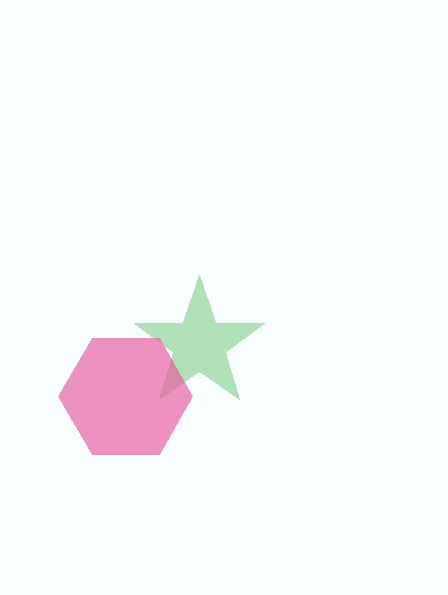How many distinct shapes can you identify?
There are 2 distinct shapes: a green star, a pink hexagon.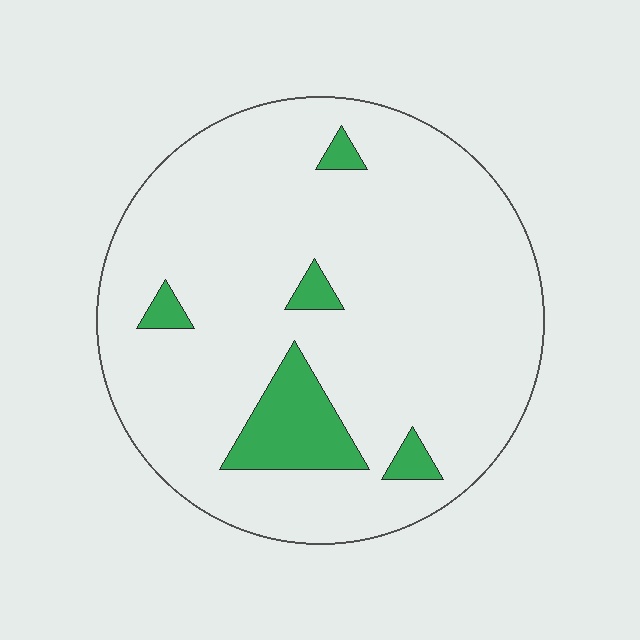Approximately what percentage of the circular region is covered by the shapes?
Approximately 10%.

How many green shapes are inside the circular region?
5.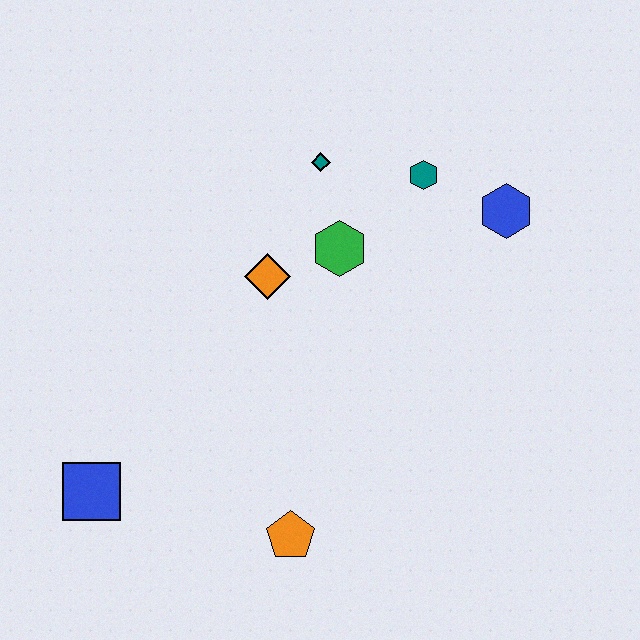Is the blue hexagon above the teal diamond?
No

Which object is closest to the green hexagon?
The orange diamond is closest to the green hexagon.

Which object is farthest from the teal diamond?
The blue square is farthest from the teal diamond.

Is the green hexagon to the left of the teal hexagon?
Yes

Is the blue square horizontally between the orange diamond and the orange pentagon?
No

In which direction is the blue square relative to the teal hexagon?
The blue square is to the left of the teal hexagon.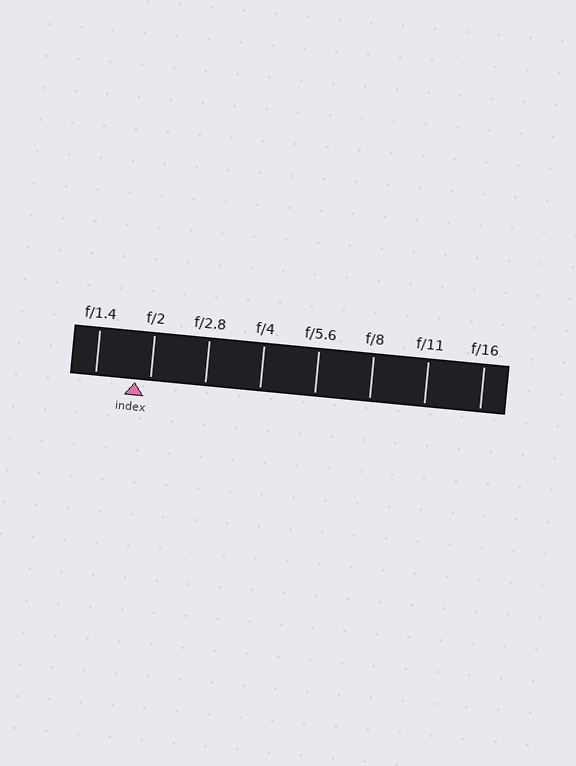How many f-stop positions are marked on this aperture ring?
There are 8 f-stop positions marked.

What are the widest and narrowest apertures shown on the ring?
The widest aperture shown is f/1.4 and the narrowest is f/16.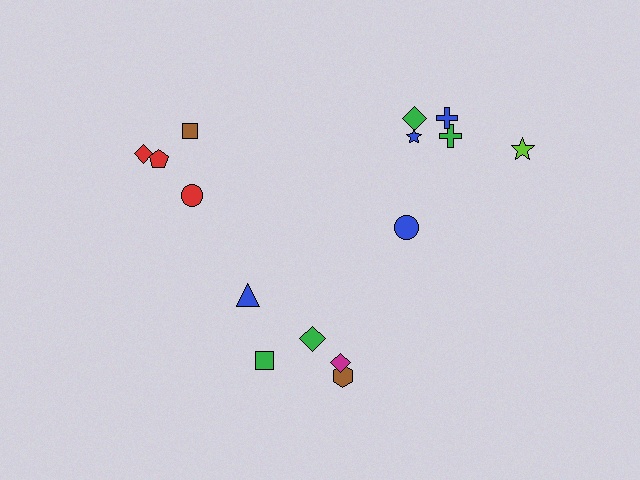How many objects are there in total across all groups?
There are 15 objects.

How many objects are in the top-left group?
There are 4 objects.